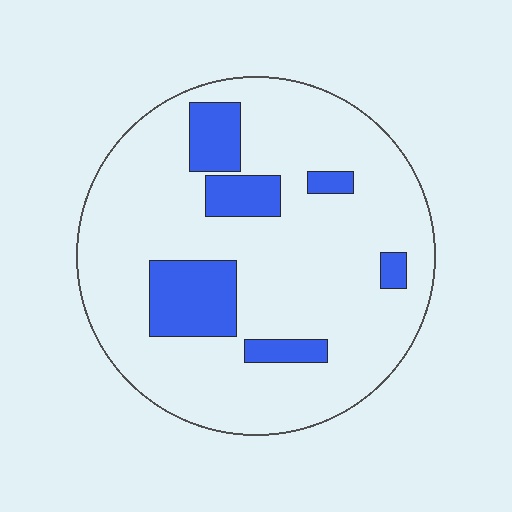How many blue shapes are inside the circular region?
6.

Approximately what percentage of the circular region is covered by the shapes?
Approximately 15%.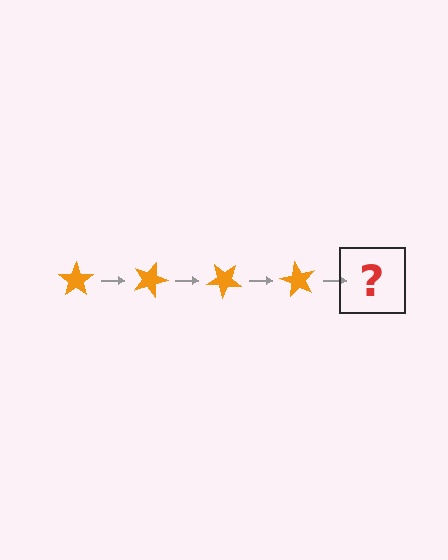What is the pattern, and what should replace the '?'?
The pattern is that the star rotates 20 degrees each step. The '?' should be an orange star rotated 80 degrees.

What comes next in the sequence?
The next element should be an orange star rotated 80 degrees.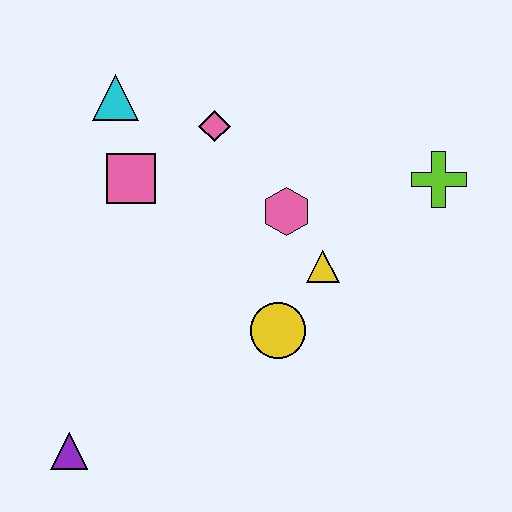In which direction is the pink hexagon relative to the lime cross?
The pink hexagon is to the left of the lime cross.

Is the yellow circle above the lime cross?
No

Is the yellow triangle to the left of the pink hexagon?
No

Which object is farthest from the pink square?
The lime cross is farthest from the pink square.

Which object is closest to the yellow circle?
The yellow triangle is closest to the yellow circle.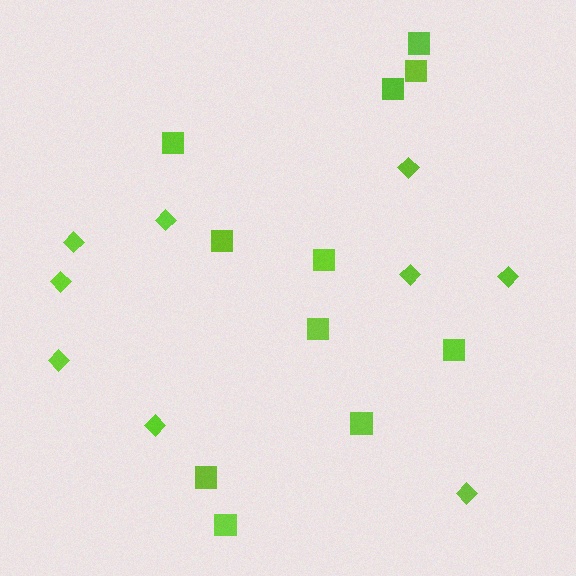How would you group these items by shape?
There are 2 groups: one group of diamonds (9) and one group of squares (11).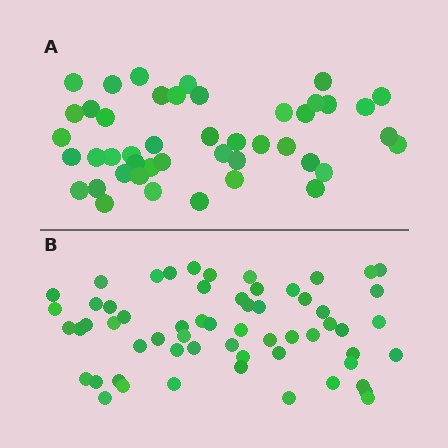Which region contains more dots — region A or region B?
Region B (the bottom region) has more dots.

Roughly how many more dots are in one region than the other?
Region B has approximately 15 more dots than region A.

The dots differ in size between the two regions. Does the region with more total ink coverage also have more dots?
No. Region A has more total ink coverage because its dots are larger, but region B actually contains more individual dots. Total area can be misleading — the number of items is what matters here.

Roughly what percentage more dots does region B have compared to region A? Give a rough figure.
About 35% more.